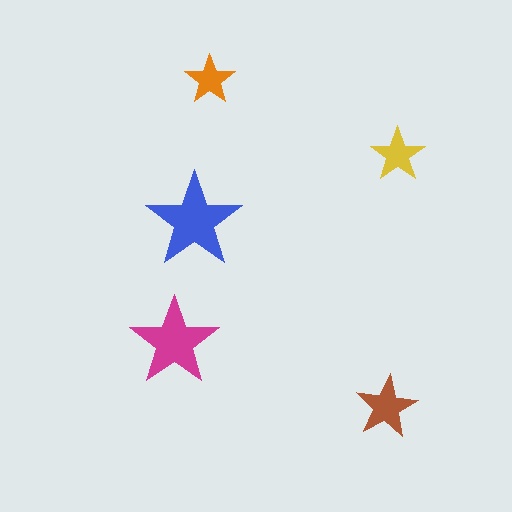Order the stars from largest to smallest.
the blue one, the magenta one, the brown one, the yellow one, the orange one.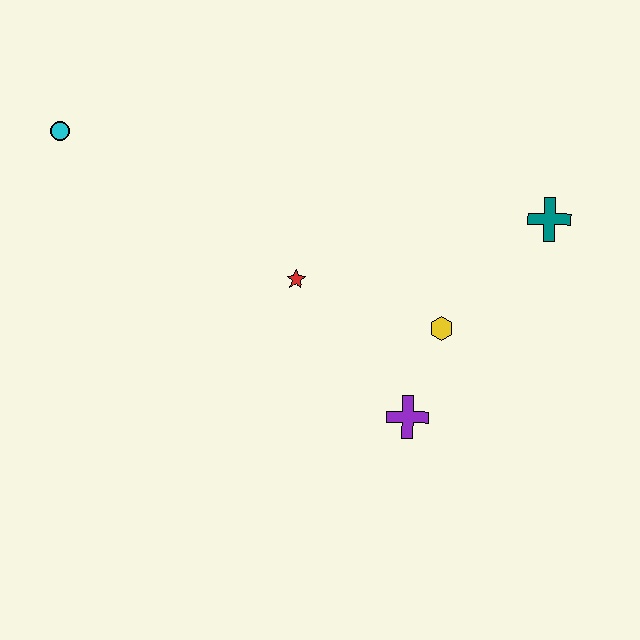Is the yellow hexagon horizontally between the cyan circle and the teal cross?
Yes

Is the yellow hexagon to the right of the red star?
Yes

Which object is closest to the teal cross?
The yellow hexagon is closest to the teal cross.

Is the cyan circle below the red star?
No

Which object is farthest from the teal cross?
The cyan circle is farthest from the teal cross.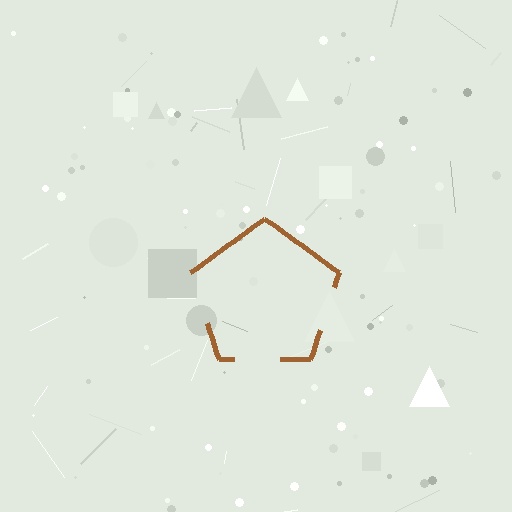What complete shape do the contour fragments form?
The contour fragments form a pentagon.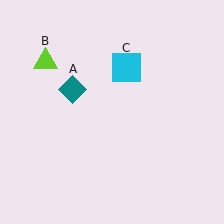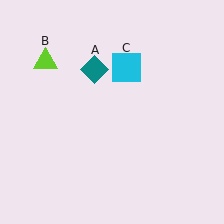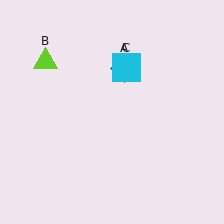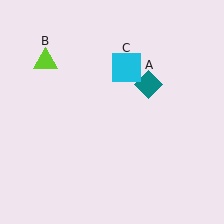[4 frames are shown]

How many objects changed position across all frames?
1 object changed position: teal diamond (object A).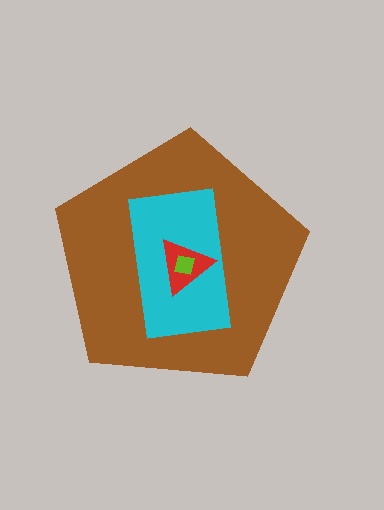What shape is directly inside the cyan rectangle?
The red triangle.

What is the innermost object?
The lime square.